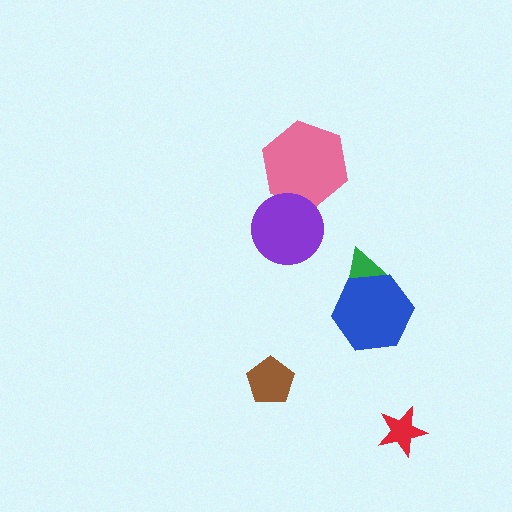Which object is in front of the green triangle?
The blue hexagon is in front of the green triangle.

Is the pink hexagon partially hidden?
Yes, it is partially covered by another shape.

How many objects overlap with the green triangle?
1 object overlaps with the green triangle.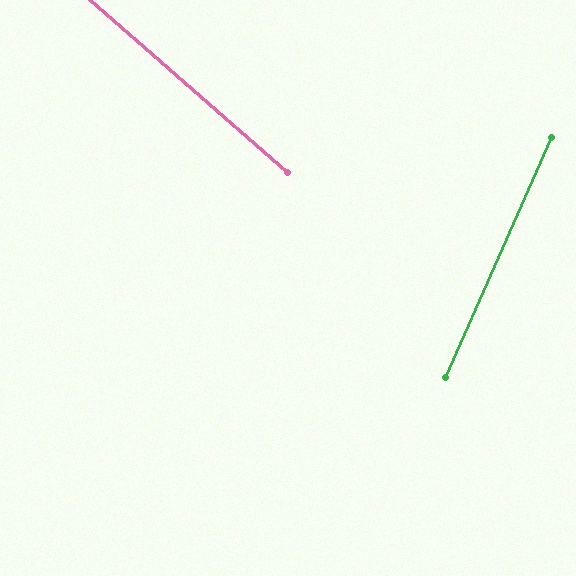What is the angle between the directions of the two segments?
Approximately 73 degrees.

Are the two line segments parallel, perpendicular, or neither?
Neither parallel nor perpendicular — they differ by about 73°.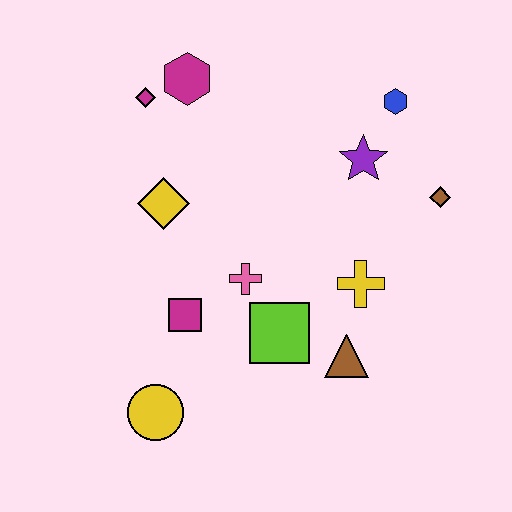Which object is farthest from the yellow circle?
The blue hexagon is farthest from the yellow circle.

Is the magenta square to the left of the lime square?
Yes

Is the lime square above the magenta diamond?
No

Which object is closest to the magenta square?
The pink cross is closest to the magenta square.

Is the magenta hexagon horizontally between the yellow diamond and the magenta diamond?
No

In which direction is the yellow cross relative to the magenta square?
The yellow cross is to the right of the magenta square.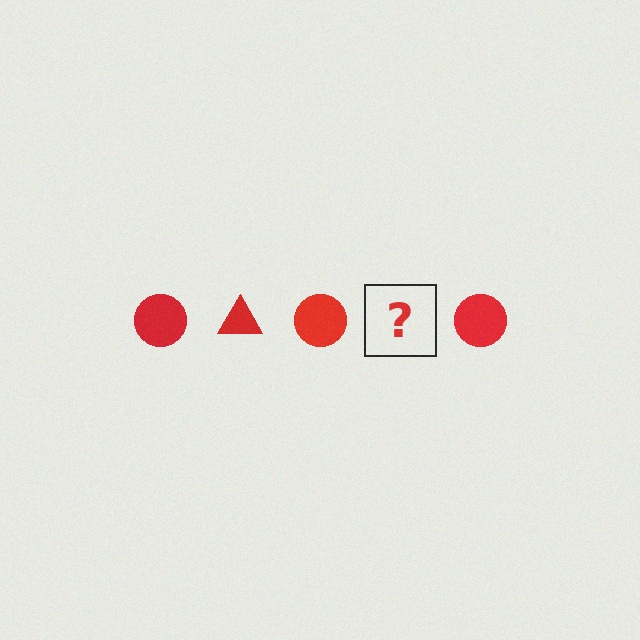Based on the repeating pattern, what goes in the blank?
The blank should be a red triangle.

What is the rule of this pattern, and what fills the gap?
The rule is that the pattern cycles through circle, triangle shapes in red. The gap should be filled with a red triangle.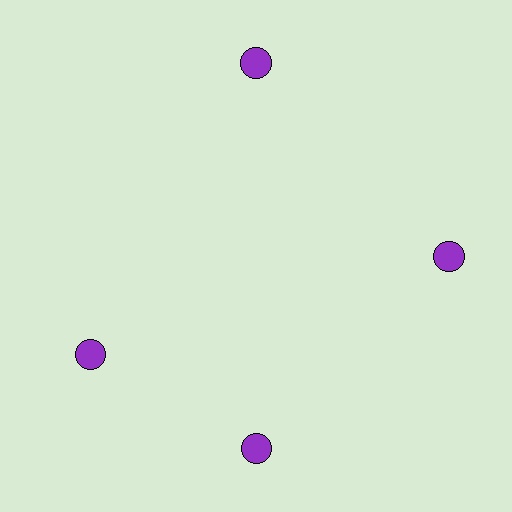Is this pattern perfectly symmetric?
No. The 4 purple circles are arranged in a ring, but one element near the 9 o'clock position is rotated out of alignment along the ring, breaking the 4-fold rotational symmetry.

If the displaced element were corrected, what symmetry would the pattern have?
It would have 4-fold rotational symmetry — the pattern would map onto itself every 90 degrees.